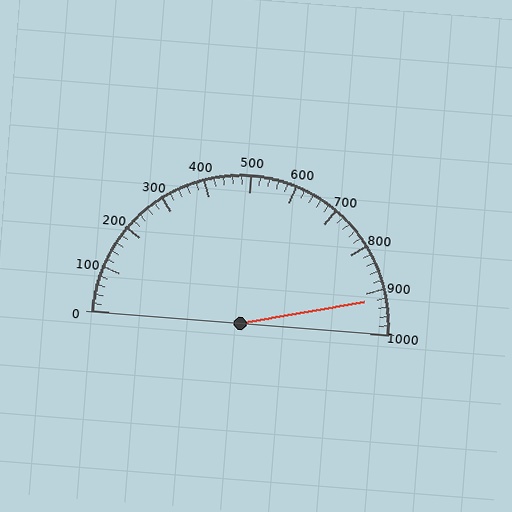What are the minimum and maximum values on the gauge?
The gauge ranges from 0 to 1000.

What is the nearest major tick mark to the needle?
The nearest major tick mark is 900.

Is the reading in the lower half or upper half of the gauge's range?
The reading is in the upper half of the range (0 to 1000).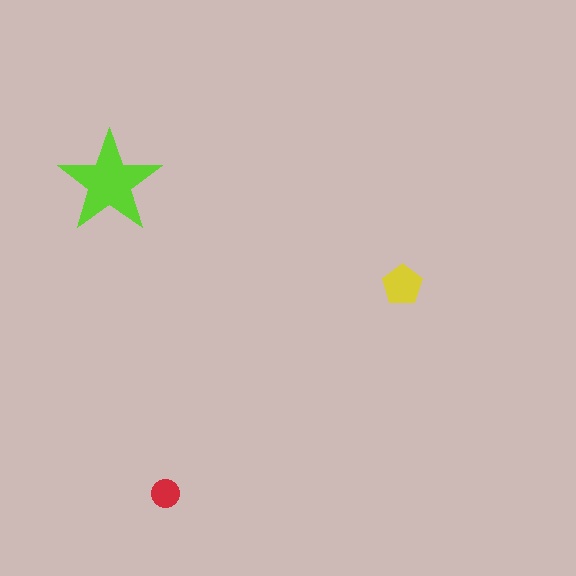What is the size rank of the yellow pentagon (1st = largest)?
2nd.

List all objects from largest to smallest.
The lime star, the yellow pentagon, the red circle.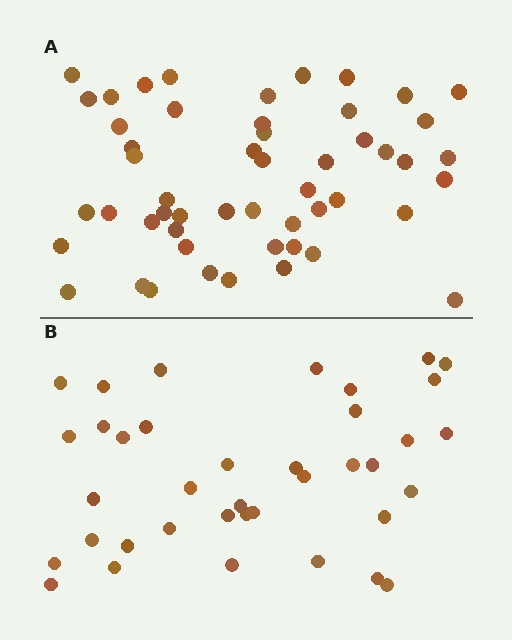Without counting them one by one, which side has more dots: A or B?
Region A (the top region) has more dots.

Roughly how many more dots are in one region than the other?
Region A has approximately 15 more dots than region B.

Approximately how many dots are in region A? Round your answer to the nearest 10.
About 50 dots. (The exact count is 52, which rounds to 50.)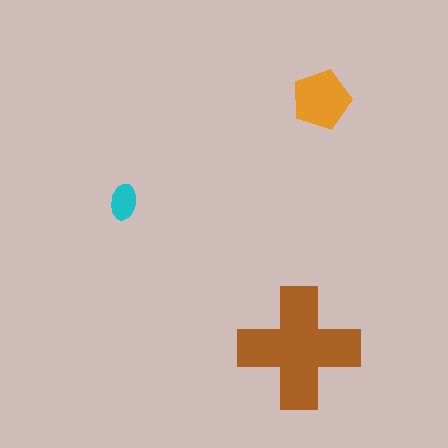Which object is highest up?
The orange pentagon is topmost.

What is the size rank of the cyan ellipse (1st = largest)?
3rd.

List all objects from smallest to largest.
The cyan ellipse, the orange pentagon, the brown cross.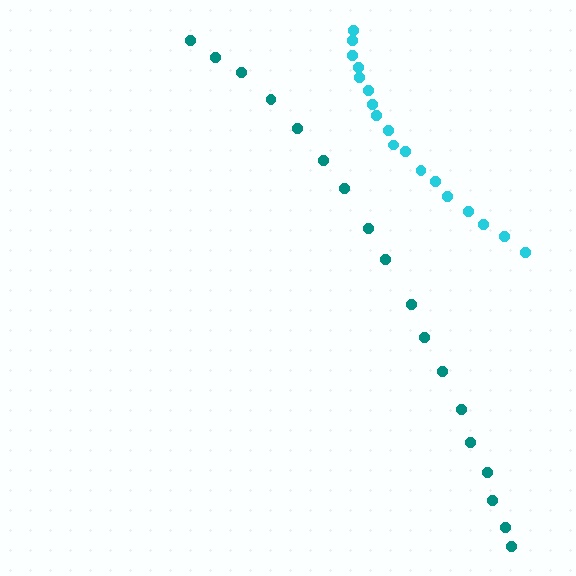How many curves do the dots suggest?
There are 2 distinct paths.